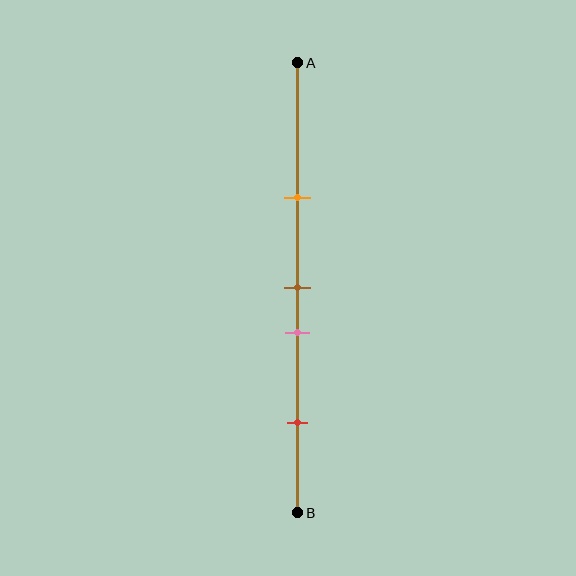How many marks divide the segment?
There are 4 marks dividing the segment.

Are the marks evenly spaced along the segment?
No, the marks are not evenly spaced.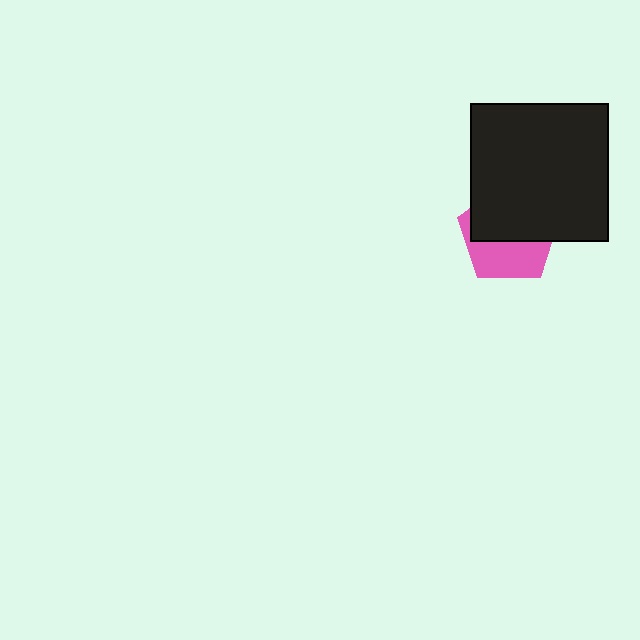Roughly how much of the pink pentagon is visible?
A small part of it is visible (roughly 43%).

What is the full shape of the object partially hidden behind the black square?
The partially hidden object is a pink pentagon.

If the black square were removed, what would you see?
You would see the complete pink pentagon.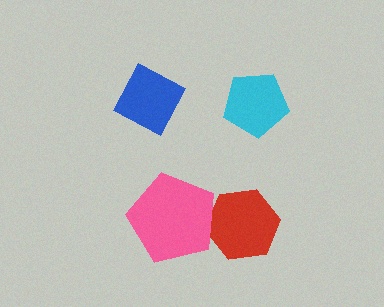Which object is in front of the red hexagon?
The pink pentagon is in front of the red hexagon.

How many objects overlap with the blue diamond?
0 objects overlap with the blue diamond.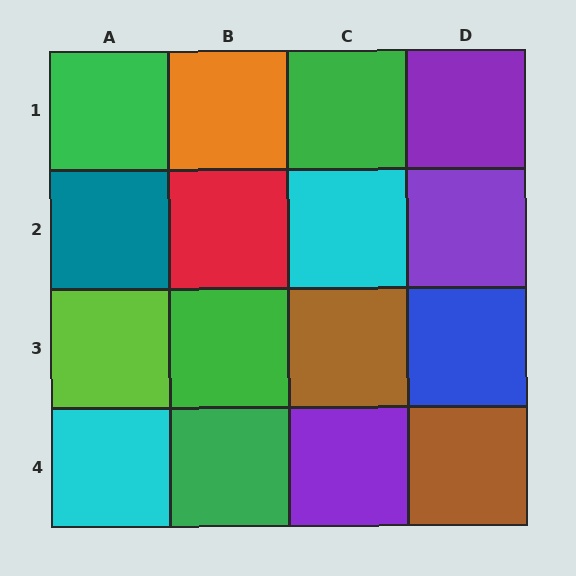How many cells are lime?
1 cell is lime.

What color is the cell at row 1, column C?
Green.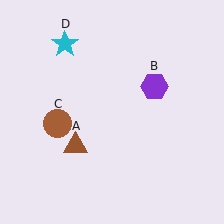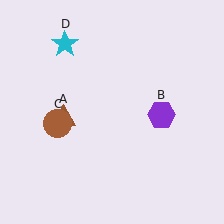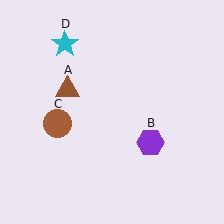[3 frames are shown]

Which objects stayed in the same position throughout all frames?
Brown circle (object C) and cyan star (object D) remained stationary.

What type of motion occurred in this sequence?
The brown triangle (object A), purple hexagon (object B) rotated clockwise around the center of the scene.